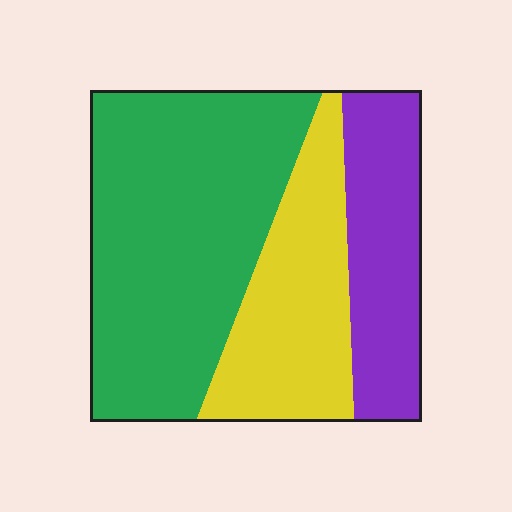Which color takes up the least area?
Purple, at roughly 20%.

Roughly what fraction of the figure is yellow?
Yellow covers about 25% of the figure.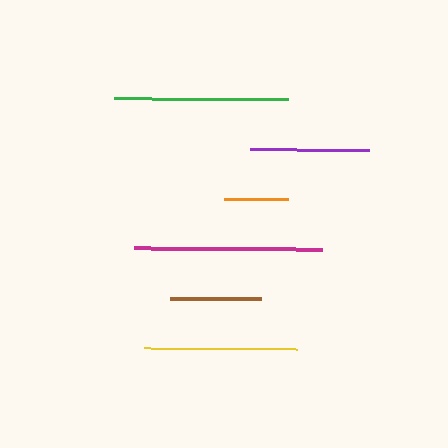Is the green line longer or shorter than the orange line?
The green line is longer than the orange line.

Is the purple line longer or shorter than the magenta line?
The magenta line is longer than the purple line.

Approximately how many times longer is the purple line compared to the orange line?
The purple line is approximately 1.9 times the length of the orange line.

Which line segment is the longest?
The magenta line is the longest at approximately 188 pixels.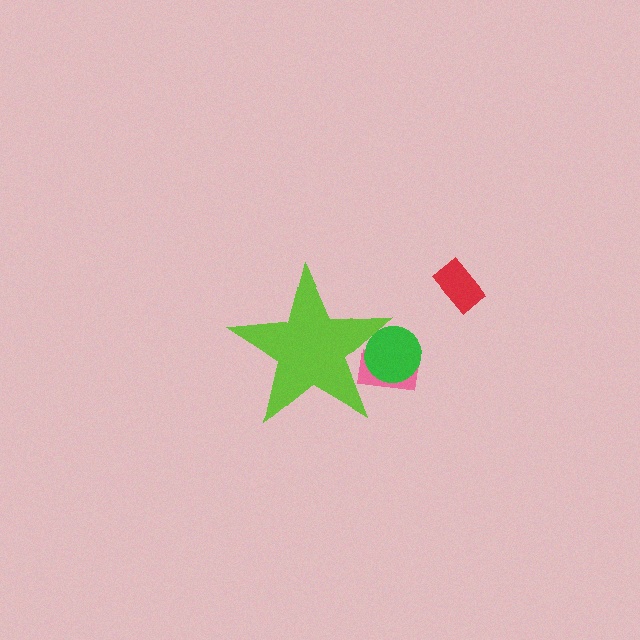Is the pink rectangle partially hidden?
Yes, the pink rectangle is partially hidden behind the lime star.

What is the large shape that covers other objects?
A lime star.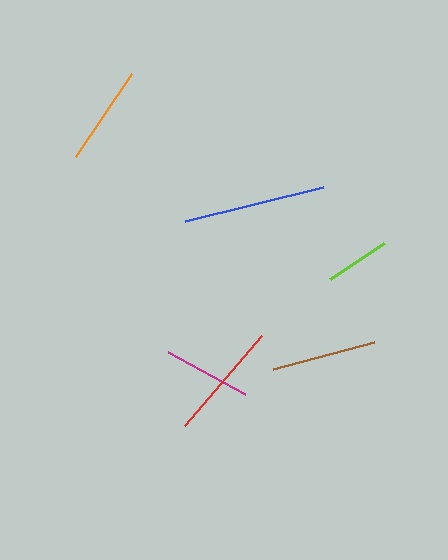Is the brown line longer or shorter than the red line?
The red line is longer than the brown line.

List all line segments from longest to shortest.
From longest to shortest: blue, red, brown, orange, magenta, lime.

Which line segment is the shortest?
The lime line is the shortest at approximately 64 pixels.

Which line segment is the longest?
The blue line is the longest at approximately 142 pixels.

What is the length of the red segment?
The red segment is approximately 119 pixels long.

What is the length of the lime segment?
The lime segment is approximately 64 pixels long.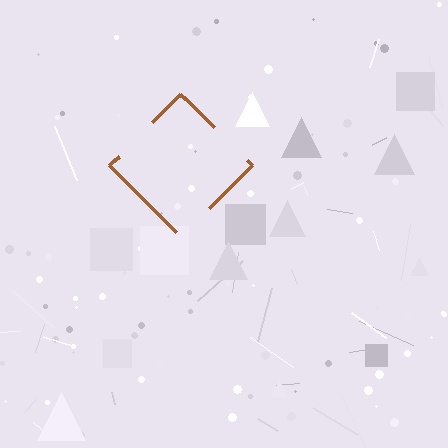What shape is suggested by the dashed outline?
The dashed outline suggests a diamond.